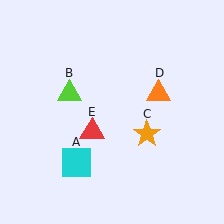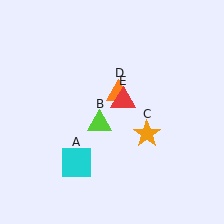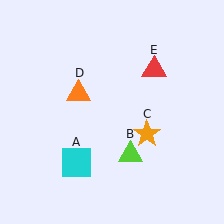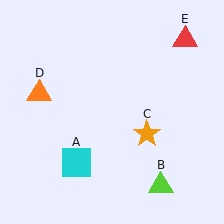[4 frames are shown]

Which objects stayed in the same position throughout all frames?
Cyan square (object A) and orange star (object C) remained stationary.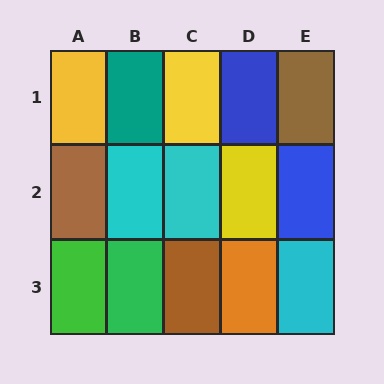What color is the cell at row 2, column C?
Cyan.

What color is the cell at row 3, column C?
Brown.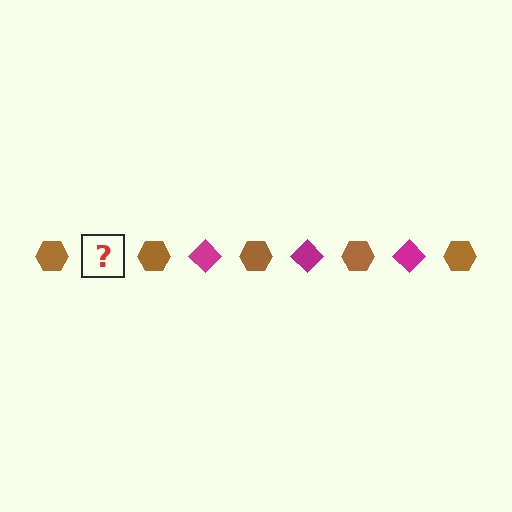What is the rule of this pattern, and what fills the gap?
The rule is that the pattern alternates between brown hexagon and magenta diamond. The gap should be filled with a magenta diamond.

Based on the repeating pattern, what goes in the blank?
The blank should be a magenta diamond.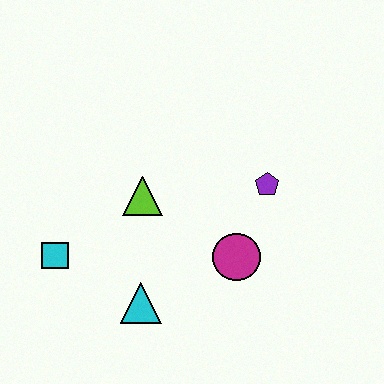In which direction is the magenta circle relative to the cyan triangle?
The magenta circle is to the right of the cyan triangle.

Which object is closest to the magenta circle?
The purple pentagon is closest to the magenta circle.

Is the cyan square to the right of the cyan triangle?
No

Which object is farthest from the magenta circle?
The cyan square is farthest from the magenta circle.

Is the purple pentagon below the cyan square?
No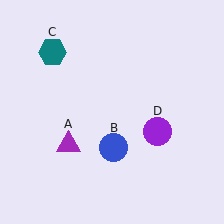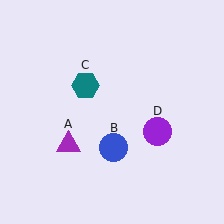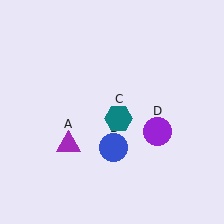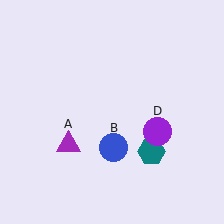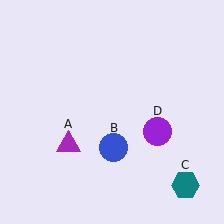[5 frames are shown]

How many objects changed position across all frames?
1 object changed position: teal hexagon (object C).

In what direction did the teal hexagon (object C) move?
The teal hexagon (object C) moved down and to the right.